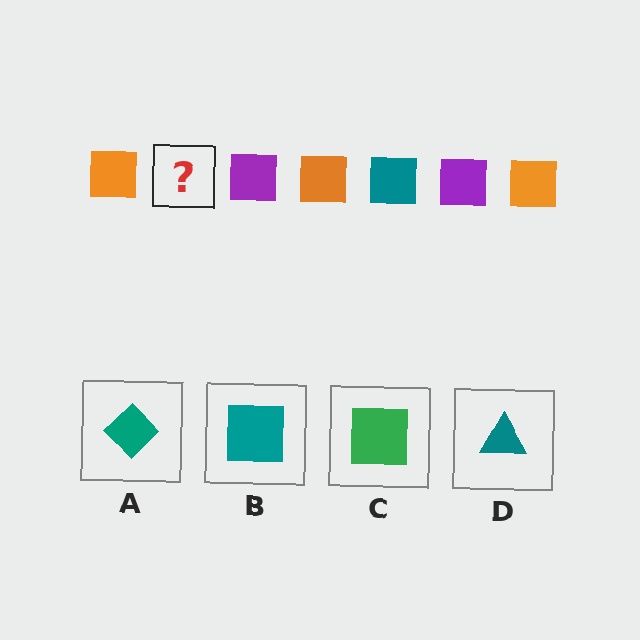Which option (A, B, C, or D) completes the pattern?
B.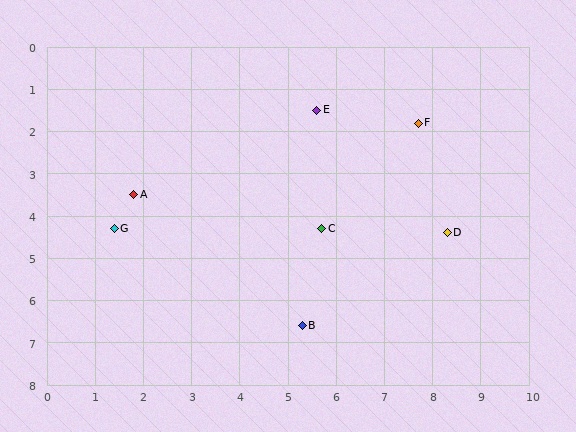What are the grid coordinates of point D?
Point D is at approximately (8.3, 4.4).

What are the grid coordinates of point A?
Point A is at approximately (1.8, 3.5).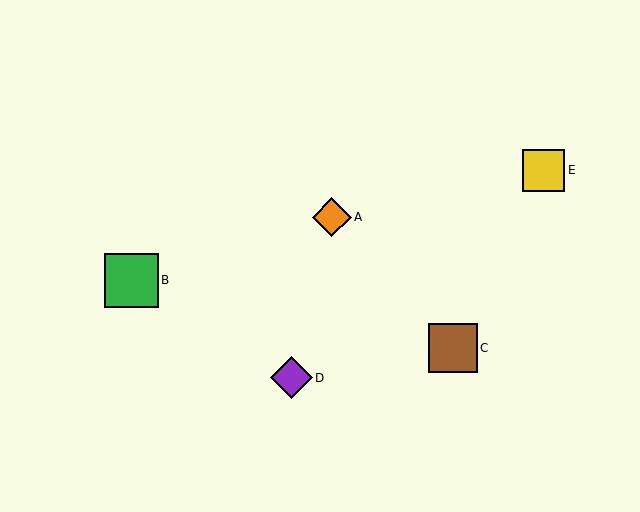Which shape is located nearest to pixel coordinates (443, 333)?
The brown square (labeled C) at (453, 348) is nearest to that location.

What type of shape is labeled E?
Shape E is a yellow square.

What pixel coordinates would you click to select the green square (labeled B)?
Click at (131, 280) to select the green square B.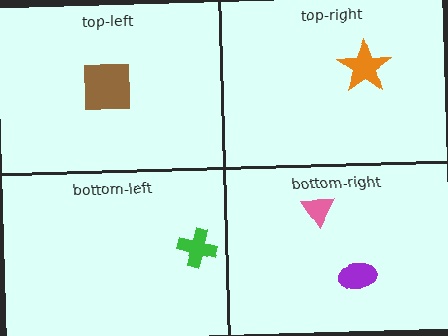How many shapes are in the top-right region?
1.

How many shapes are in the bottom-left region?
1.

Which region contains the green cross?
The bottom-left region.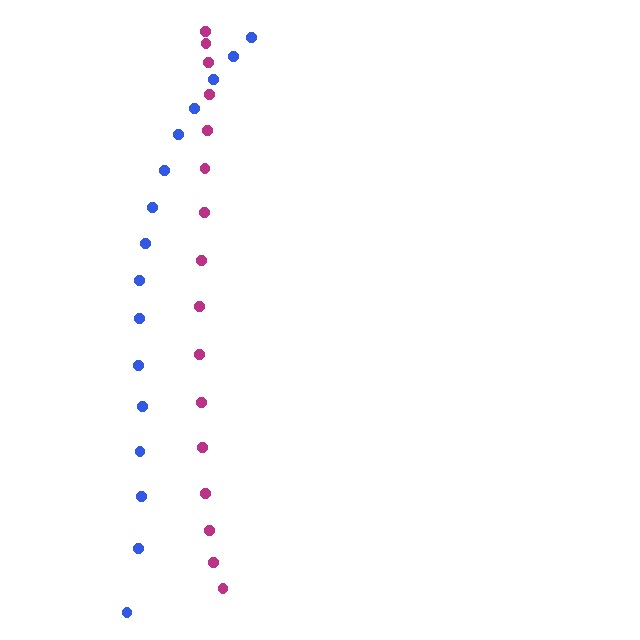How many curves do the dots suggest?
There are 2 distinct paths.